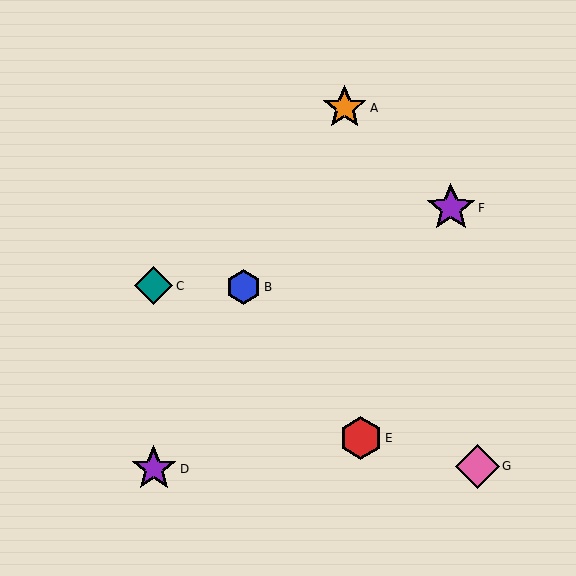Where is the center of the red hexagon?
The center of the red hexagon is at (361, 438).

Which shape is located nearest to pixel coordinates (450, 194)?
The purple star (labeled F) at (451, 208) is nearest to that location.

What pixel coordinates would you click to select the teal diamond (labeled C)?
Click at (154, 286) to select the teal diamond C.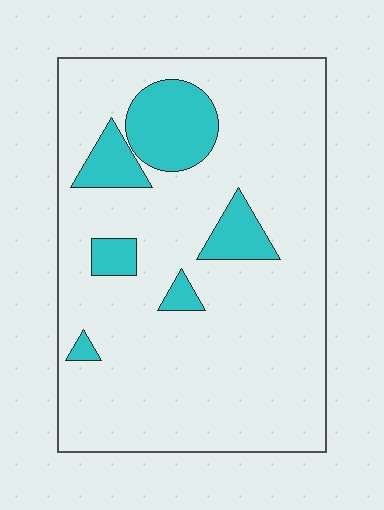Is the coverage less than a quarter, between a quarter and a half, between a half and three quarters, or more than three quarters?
Less than a quarter.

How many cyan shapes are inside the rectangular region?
6.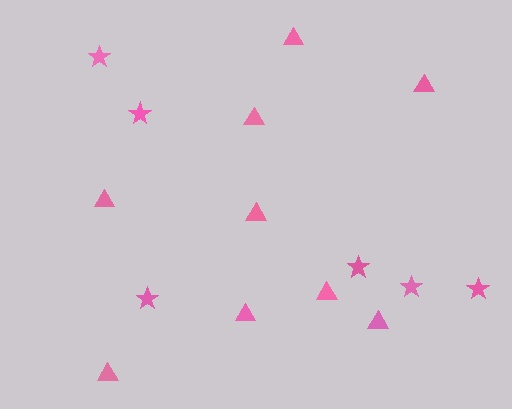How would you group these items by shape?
There are 2 groups: one group of stars (6) and one group of triangles (9).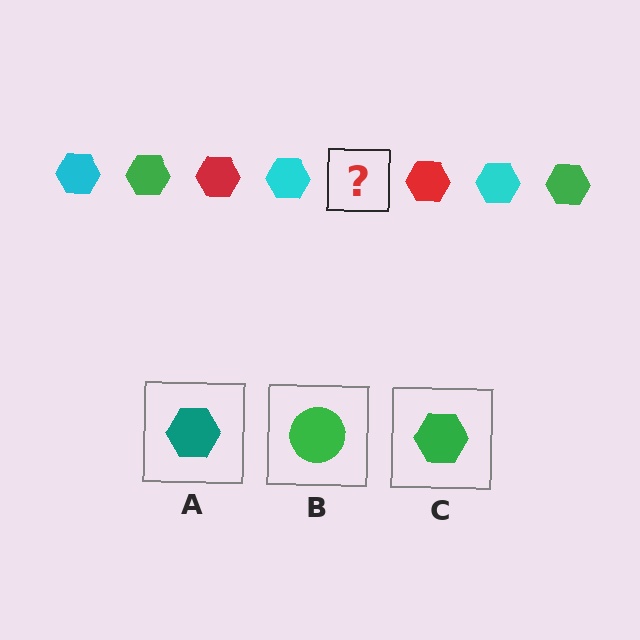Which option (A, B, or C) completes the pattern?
C.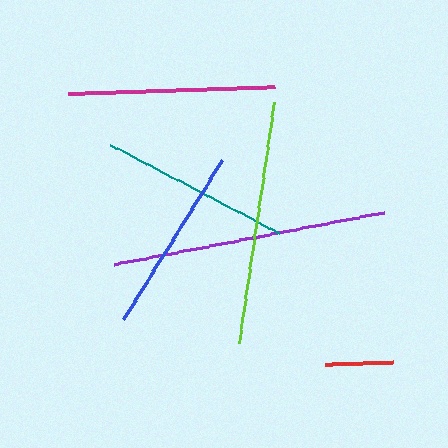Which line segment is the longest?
The purple line is the longest at approximately 274 pixels.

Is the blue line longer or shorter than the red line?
The blue line is longer than the red line.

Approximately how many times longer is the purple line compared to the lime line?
The purple line is approximately 1.1 times the length of the lime line.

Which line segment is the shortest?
The red line is the shortest at approximately 68 pixels.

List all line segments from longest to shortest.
From longest to shortest: purple, lime, magenta, teal, blue, red.